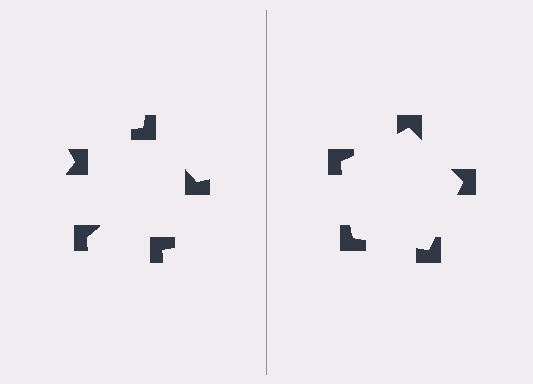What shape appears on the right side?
An illusory pentagon.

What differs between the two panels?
The notched squares are positioned identically on both sides; only the wedge orientations differ. On the right they align to a pentagon; on the left they are misaligned.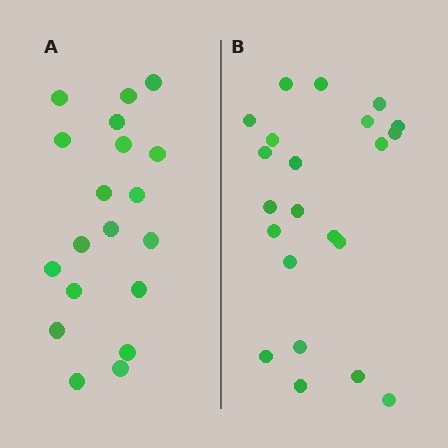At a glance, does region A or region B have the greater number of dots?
Region B (the right region) has more dots.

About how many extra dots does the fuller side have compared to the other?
Region B has just a few more — roughly 2 or 3 more dots than region A.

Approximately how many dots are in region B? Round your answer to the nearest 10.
About 20 dots. (The exact count is 22, which rounds to 20.)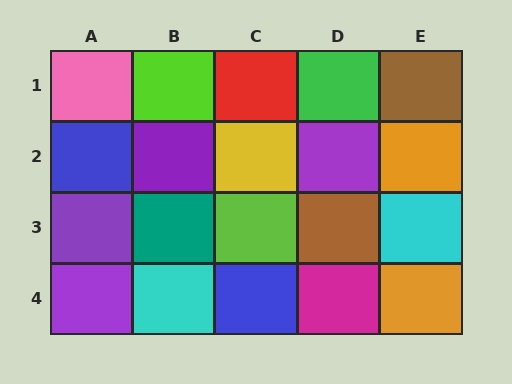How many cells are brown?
2 cells are brown.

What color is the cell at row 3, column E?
Cyan.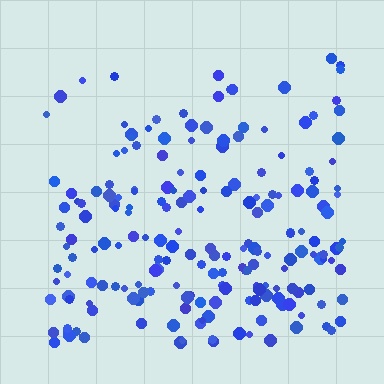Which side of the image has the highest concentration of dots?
The bottom.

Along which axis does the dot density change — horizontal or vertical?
Vertical.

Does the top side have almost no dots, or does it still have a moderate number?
Still a moderate number, just noticeably fewer than the bottom.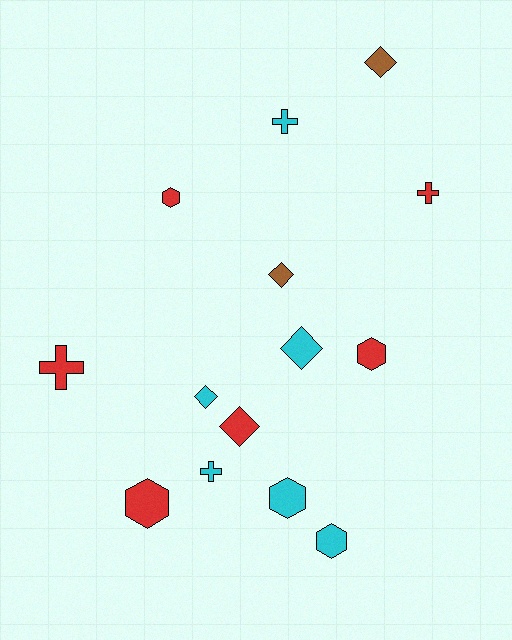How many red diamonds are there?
There is 1 red diamond.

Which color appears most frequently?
Red, with 6 objects.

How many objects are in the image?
There are 14 objects.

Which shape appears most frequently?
Diamond, with 5 objects.